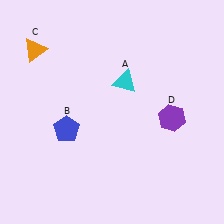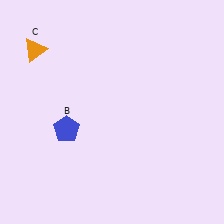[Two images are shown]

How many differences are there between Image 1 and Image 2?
There are 2 differences between the two images.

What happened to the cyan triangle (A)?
The cyan triangle (A) was removed in Image 2. It was in the top-right area of Image 1.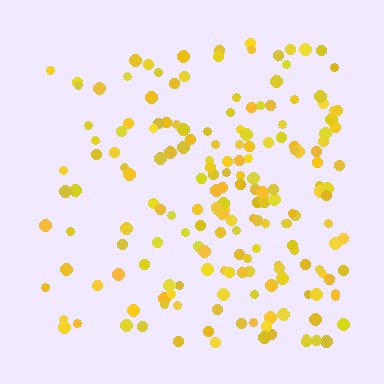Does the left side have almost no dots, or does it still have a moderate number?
Still a moderate number, just noticeably fewer than the right.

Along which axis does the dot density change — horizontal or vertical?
Horizontal.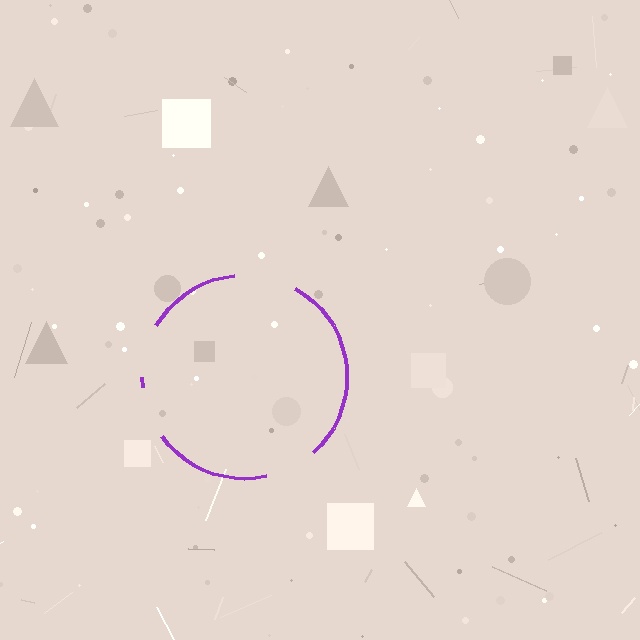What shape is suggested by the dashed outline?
The dashed outline suggests a circle.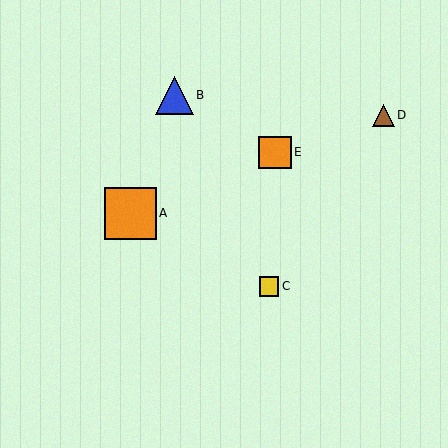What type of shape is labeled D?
Shape D is a brown triangle.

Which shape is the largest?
The orange square (labeled A) is the largest.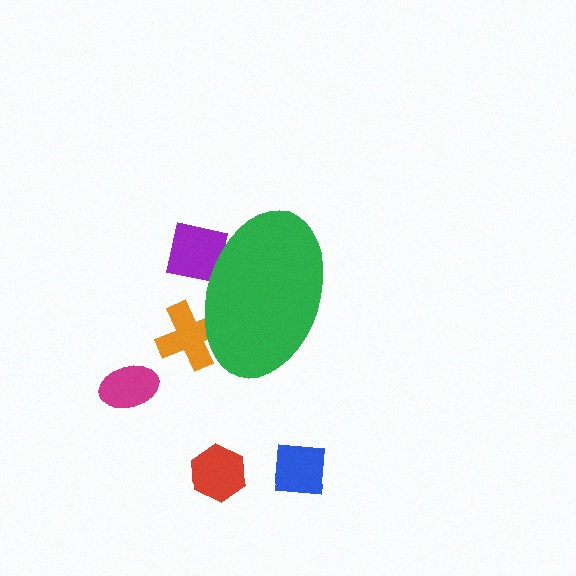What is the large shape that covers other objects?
A green ellipse.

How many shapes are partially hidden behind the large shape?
2 shapes are partially hidden.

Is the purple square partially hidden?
Yes, the purple square is partially hidden behind the green ellipse.